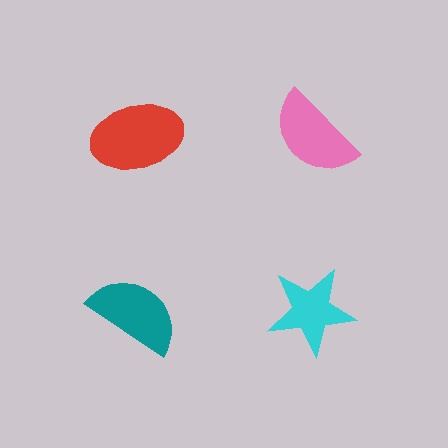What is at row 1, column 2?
A pink semicircle.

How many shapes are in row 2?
2 shapes.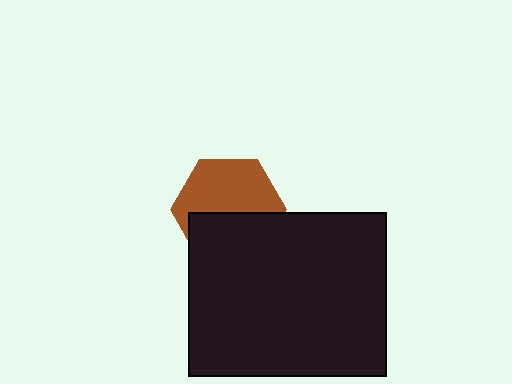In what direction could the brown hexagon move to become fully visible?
The brown hexagon could move up. That would shift it out from behind the black rectangle entirely.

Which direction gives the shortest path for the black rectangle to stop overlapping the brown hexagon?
Moving down gives the shortest separation.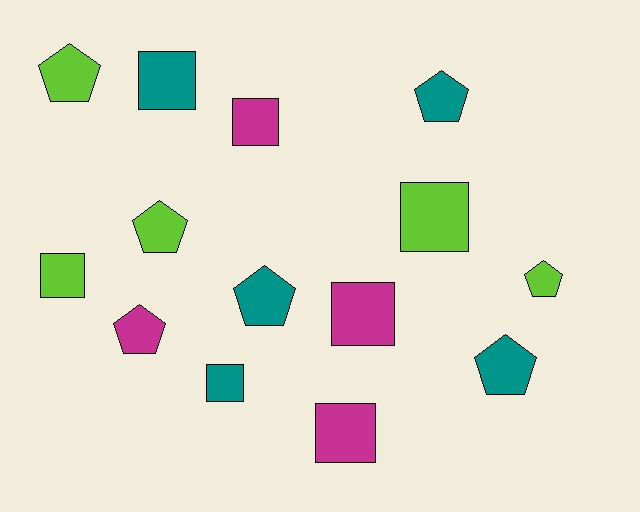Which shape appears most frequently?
Square, with 7 objects.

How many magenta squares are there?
There are 3 magenta squares.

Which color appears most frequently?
Teal, with 5 objects.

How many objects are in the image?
There are 14 objects.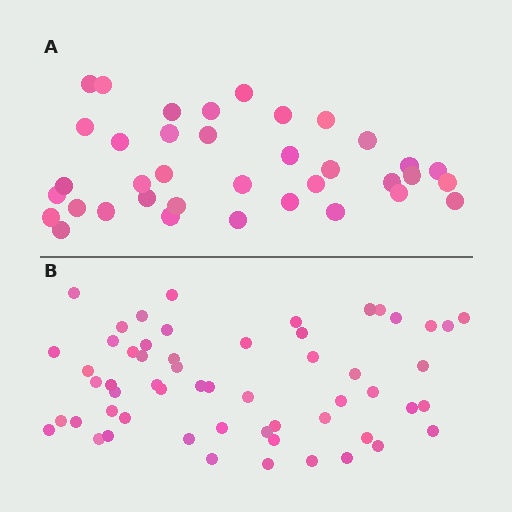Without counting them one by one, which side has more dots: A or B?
Region B (the bottom region) has more dots.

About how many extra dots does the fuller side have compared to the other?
Region B has approximately 20 more dots than region A.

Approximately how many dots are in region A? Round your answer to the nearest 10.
About 40 dots. (The exact count is 37, which rounds to 40.)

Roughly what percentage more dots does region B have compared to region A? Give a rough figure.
About 55% more.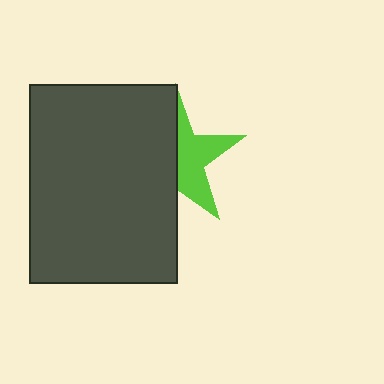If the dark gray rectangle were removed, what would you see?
You would see the complete lime star.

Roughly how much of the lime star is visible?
About half of it is visible (roughly 46%).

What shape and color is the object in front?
The object in front is a dark gray rectangle.